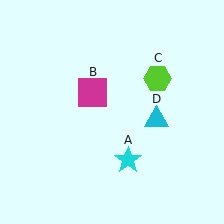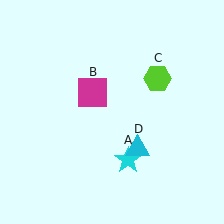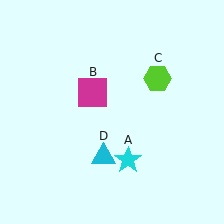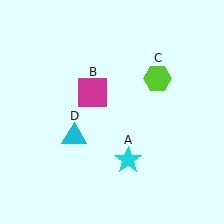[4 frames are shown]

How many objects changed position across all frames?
1 object changed position: cyan triangle (object D).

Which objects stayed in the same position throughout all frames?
Cyan star (object A) and magenta square (object B) and lime hexagon (object C) remained stationary.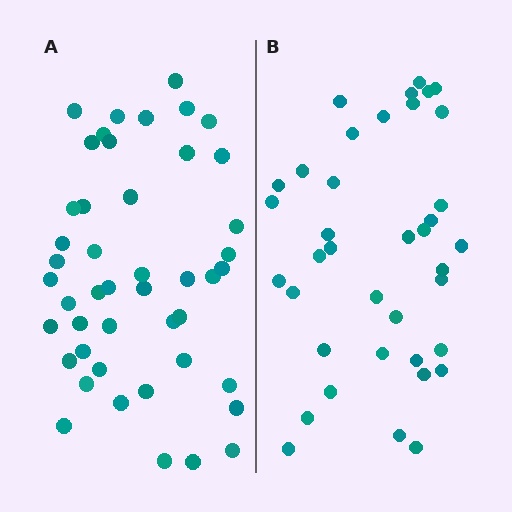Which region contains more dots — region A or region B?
Region A (the left region) has more dots.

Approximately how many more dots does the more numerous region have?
Region A has roughly 8 or so more dots than region B.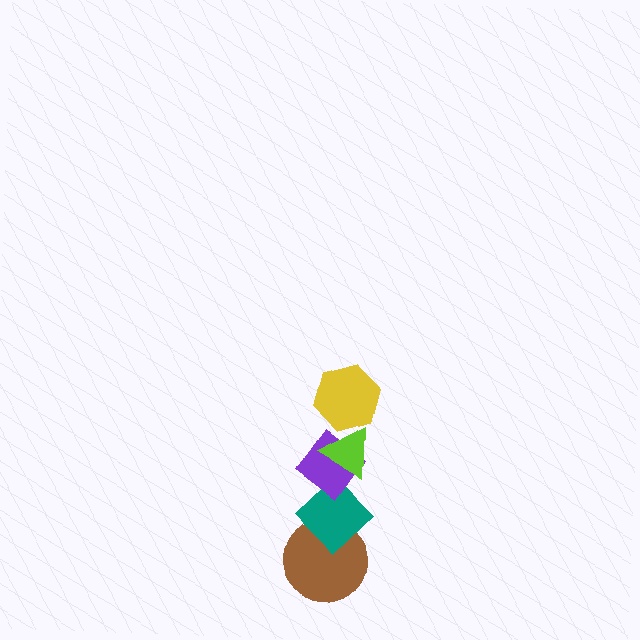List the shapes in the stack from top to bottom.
From top to bottom: the yellow hexagon, the lime triangle, the purple diamond, the teal diamond, the brown circle.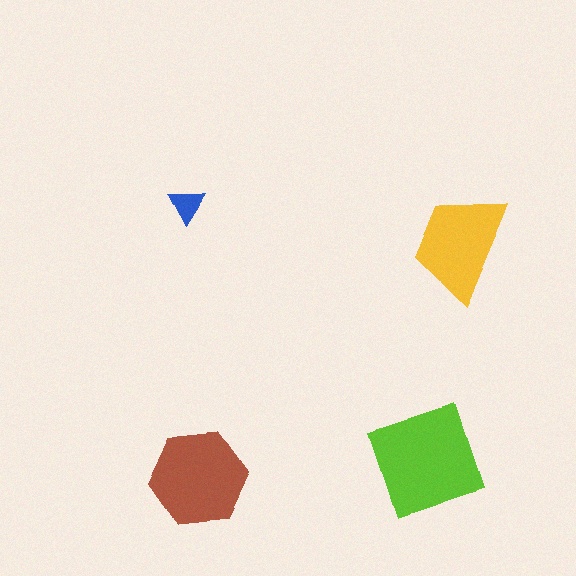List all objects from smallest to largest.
The blue triangle, the yellow trapezoid, the brown hexagon, the lime square.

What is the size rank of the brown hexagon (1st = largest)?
2nd.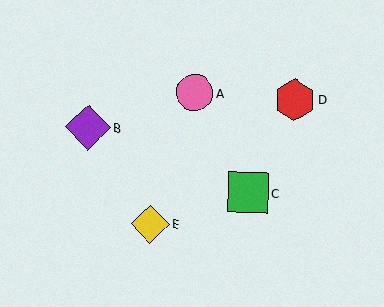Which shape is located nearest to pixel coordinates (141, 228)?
The yellow diamond (labeled E) at (150, 224) is nearest to that location.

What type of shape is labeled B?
Shape B is a purple diamond.